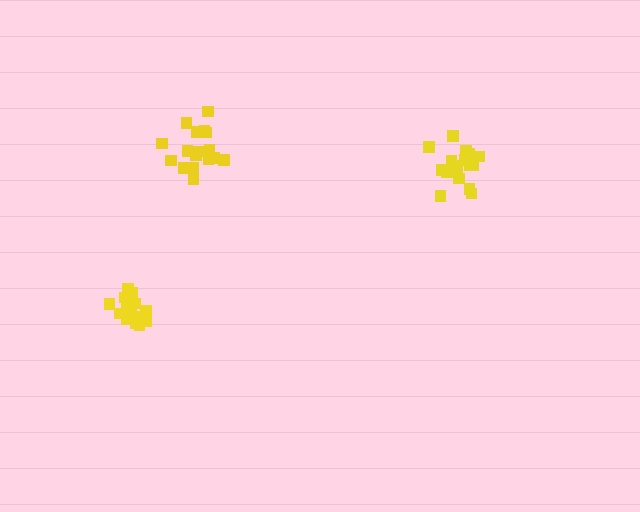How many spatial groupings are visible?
There are 3 spatial groupings.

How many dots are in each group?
Group 1: 20 dots, Group 2: 17 dots, Group 3: 19 dots (56 total).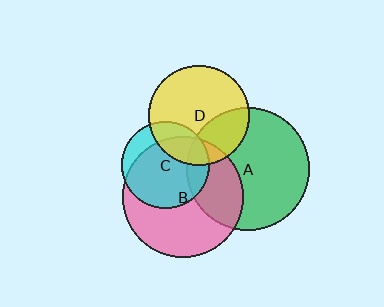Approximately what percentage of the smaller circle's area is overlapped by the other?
Approximately 30%.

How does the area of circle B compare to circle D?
Approximately 1.4 times.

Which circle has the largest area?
Circle A (green).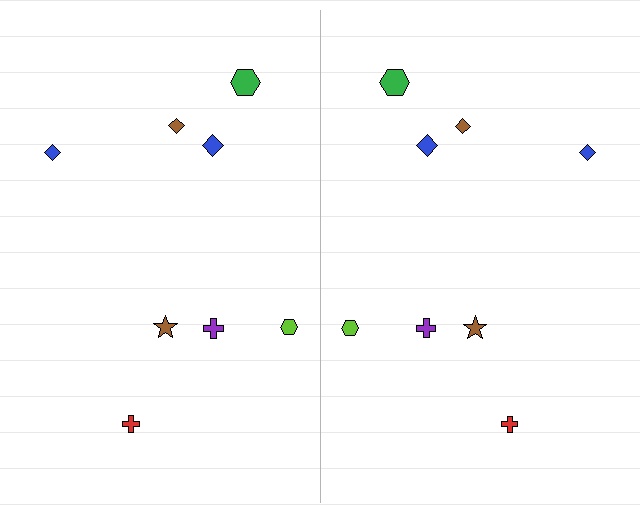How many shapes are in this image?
There are 16 shapes in this image.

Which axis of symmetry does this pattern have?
The pattern has a vertical axis of symmetry running through the center of the image.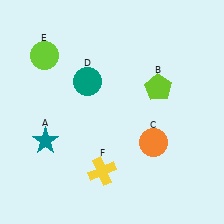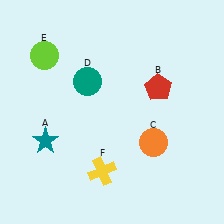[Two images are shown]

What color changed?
The pentagon (B) changed from lime in Image 1 to red in Image 2.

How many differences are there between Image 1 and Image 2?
There is 1 difference between the two images.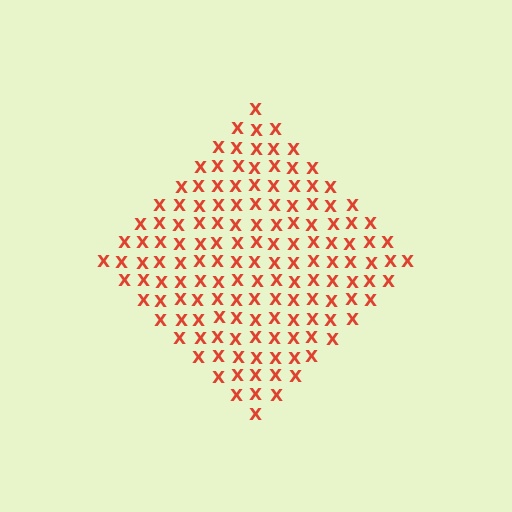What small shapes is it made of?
It is made of small letter X's.